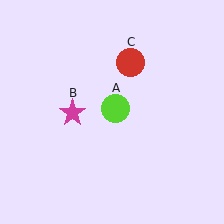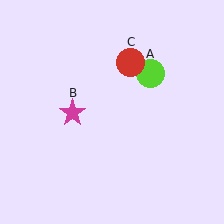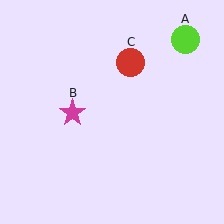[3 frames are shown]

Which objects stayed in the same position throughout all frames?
Magenta star (object B) and red circle (object C) remained stationary.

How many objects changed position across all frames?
1 object changed position: lime circle (object A).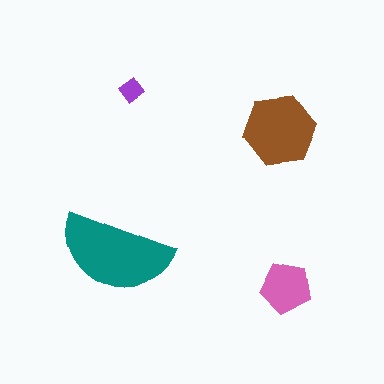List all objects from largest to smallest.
The teal semicircle, the brown hexagon, the pink pentagon, the purple diamond.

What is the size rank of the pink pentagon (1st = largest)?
3rd.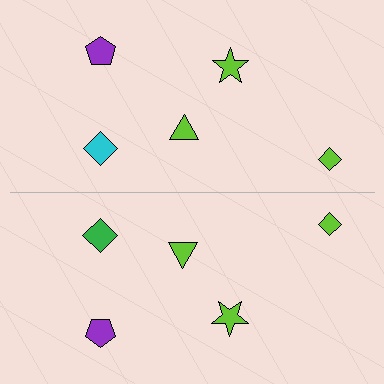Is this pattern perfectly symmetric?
No, the pattern is not perfectly symmetric. The green diamond on the bottom side breaks the symmetry — its mirror counterpart is cyan.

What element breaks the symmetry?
The green diamond on the bottom side breaks the symmetry — its mirror counterpart is cyan.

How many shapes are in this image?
There are 10 shapes in this image.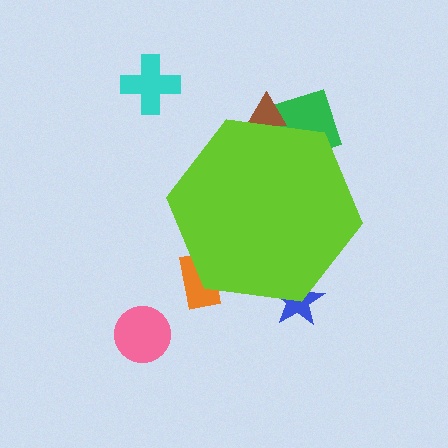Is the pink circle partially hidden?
No, the pink circle is fully visible.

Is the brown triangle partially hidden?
Yes, the brown triangle is partially hidden behind the lime hexagon.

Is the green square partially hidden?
Yes, the green square is partially hidden behind the lime hexagon.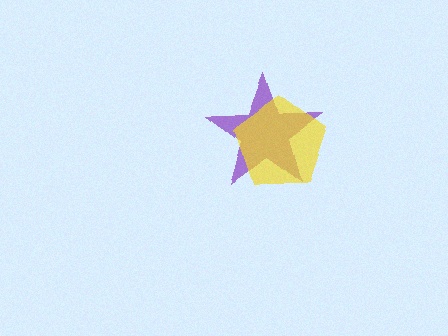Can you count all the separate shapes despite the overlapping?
Yes, there are 2 separate shapes.